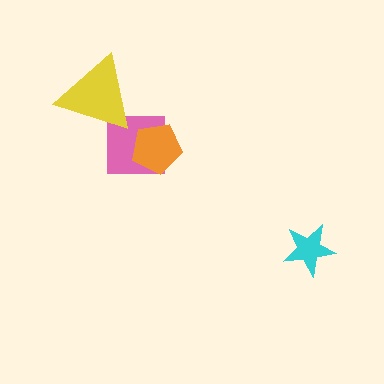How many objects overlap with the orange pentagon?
1 object overlaps with the orange pentagon.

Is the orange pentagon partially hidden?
No, no other shape covers it.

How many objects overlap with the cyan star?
0 objects overlap with the cyan star.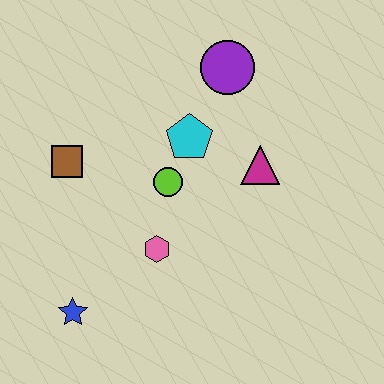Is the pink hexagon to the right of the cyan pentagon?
No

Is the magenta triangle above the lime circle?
Yes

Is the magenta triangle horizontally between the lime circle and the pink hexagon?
No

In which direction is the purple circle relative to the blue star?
The purple circle is above the blue star.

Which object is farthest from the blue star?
The purple circle is farthest from the blue star.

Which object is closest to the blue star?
The pink hexagon is closest to the blue star.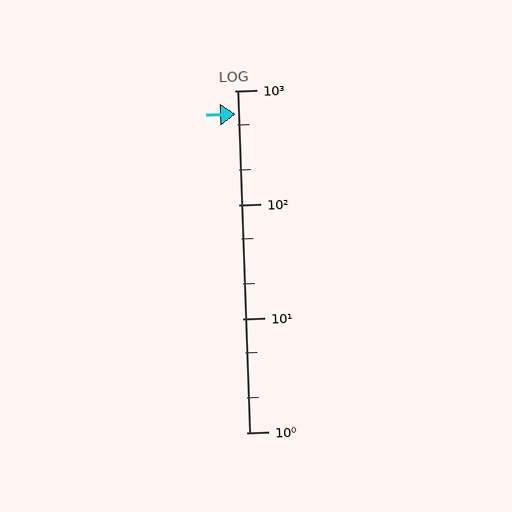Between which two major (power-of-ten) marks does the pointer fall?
The pointer is between 100 and 1000.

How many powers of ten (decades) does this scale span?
The scale spans 3 decades, from 1 to 1000.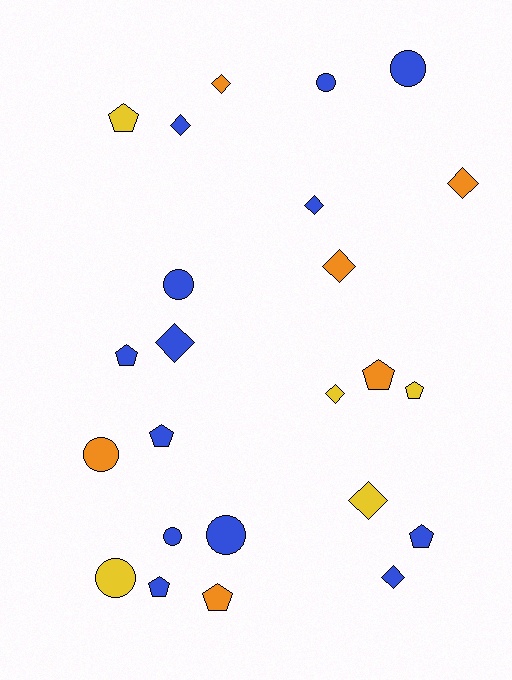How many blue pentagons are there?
There are 4 blue pentagons.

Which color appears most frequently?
Blue, with 13 objects.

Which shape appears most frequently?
Diamond, with 9 objects.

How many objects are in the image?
There are 24 objects.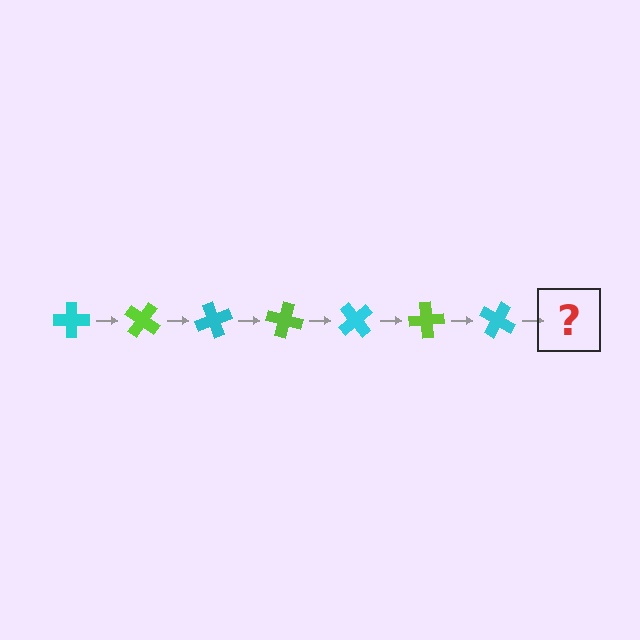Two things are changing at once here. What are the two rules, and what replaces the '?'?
The two rules are that it rotates 35 degrees each step and the color cycles through cyan and lime. The '?' should be a lime cross, rotated 245 degrees from the start.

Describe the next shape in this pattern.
It should be a lime cross, rotated 245 degrees from the start.